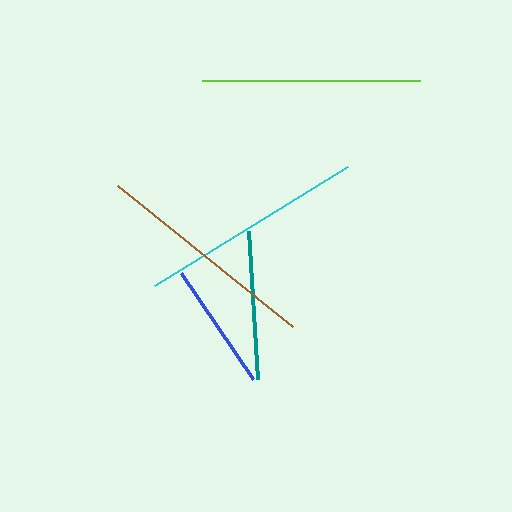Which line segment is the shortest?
The blue line is the shortest at approximately 129 pixels.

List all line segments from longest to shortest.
From longest to shortest: cyan, brown, lime, teal, blue.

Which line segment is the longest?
The cyan line is the longest at approximately 227 pixels.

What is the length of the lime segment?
The lime segment is approximately 219 pixels long.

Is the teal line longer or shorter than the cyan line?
The cyan line is longer than the teal line.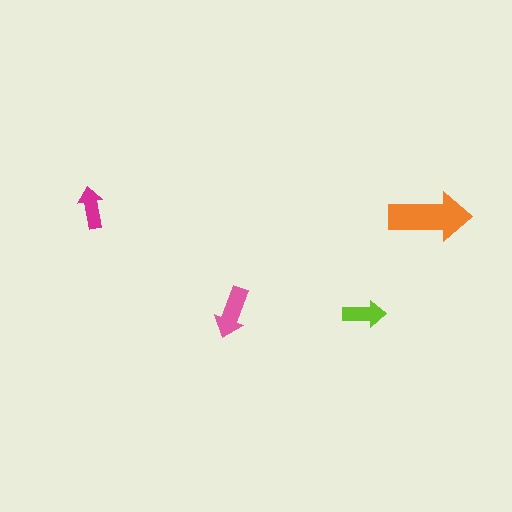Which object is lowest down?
The lime arrow is bottommost.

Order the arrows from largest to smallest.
the orange one, the pink one, the lime one, the magenta one.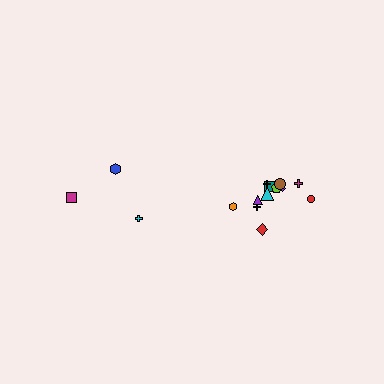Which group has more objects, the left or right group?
The right group.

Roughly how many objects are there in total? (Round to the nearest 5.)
Roughly 15 objects in total.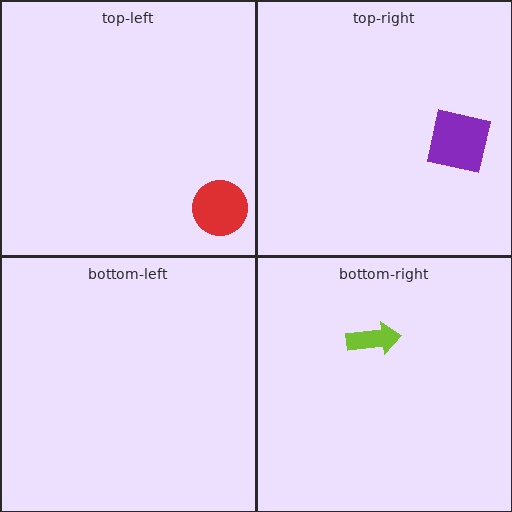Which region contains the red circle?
The top-left region.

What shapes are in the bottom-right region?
The lime arrow.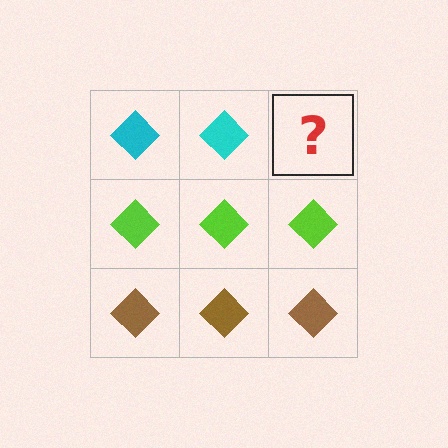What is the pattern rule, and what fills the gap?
The rule is that each row has a consistent color. The gap should be filled with a cyan diamond.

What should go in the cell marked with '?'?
The missing cell should contain a cyan diamond.